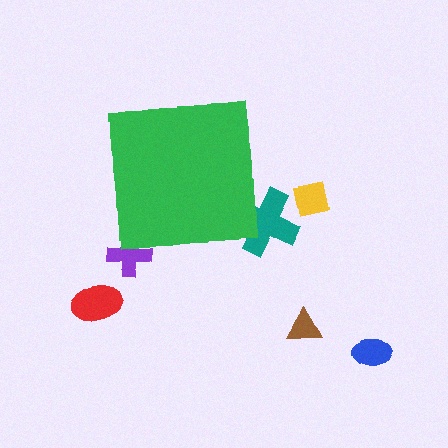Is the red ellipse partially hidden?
No, the red ellipse is fully visible.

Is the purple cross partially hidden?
Yes, the purple cross is partially hidden behind the green square.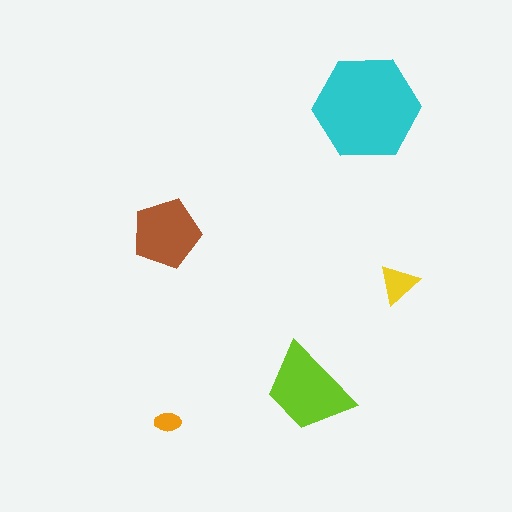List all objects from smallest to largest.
The orange ellipse, the yellow triangle, the brown pentagon, the lime trapezoid, the cyan hexagon.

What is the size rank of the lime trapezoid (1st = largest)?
2nd.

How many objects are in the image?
There are 5 objects in the image.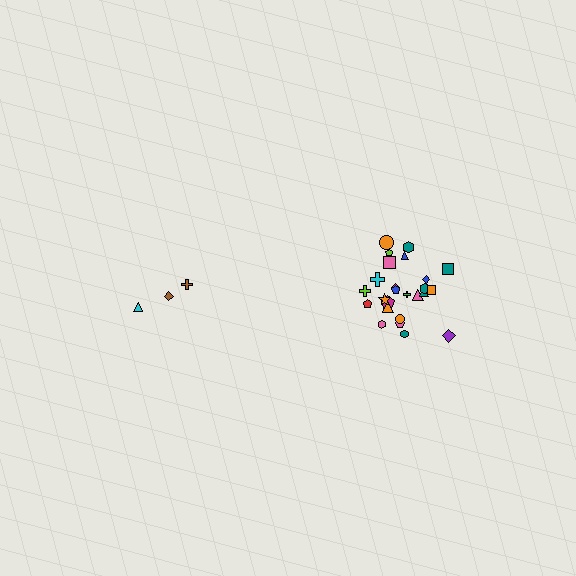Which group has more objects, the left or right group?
The right group.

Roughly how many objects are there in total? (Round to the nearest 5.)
Roughly 30 objects in total.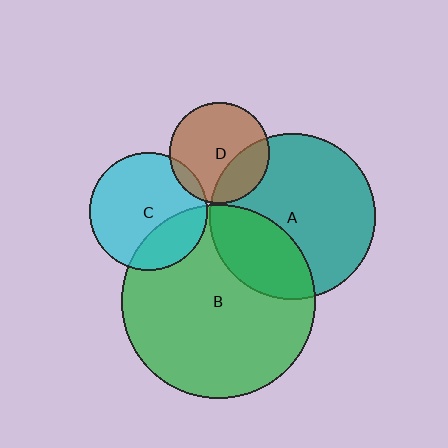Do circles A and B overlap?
Yes.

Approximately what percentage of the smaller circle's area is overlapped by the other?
Approximately 30%.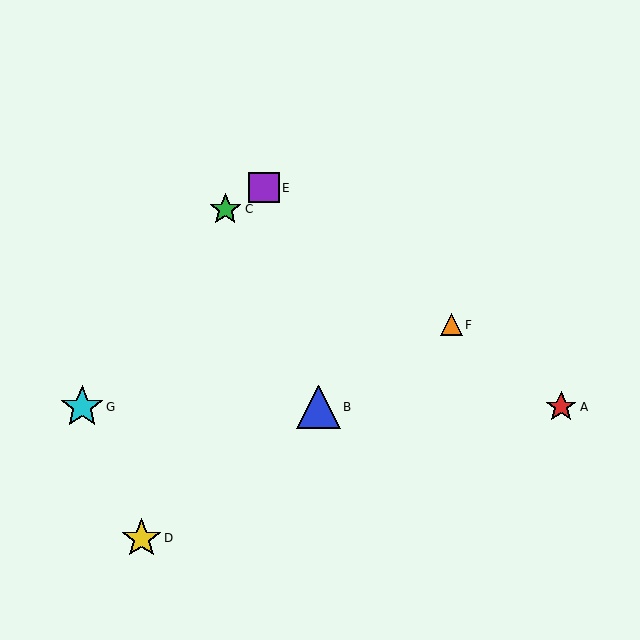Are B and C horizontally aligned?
No, B is at y≈407 and C is at y≈210.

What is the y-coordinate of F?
Object F is at y≈325.